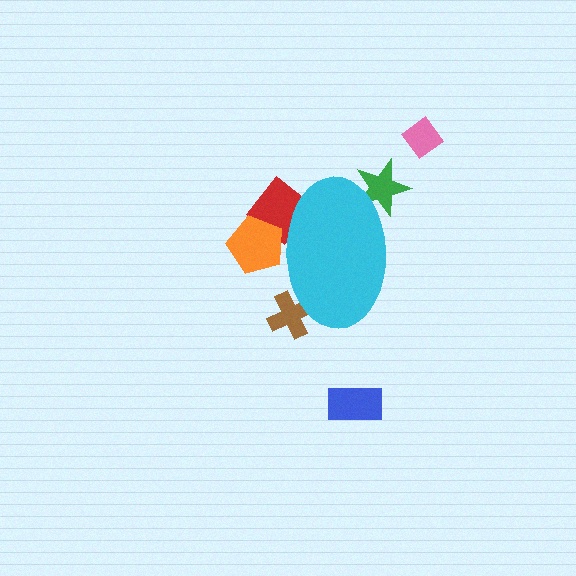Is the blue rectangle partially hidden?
No, the blue rectangle is fully visible.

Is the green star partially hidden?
Yes, the green star is partially hidden behind the cyan ellipse.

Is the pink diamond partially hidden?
No, the pink diamond is fully visible.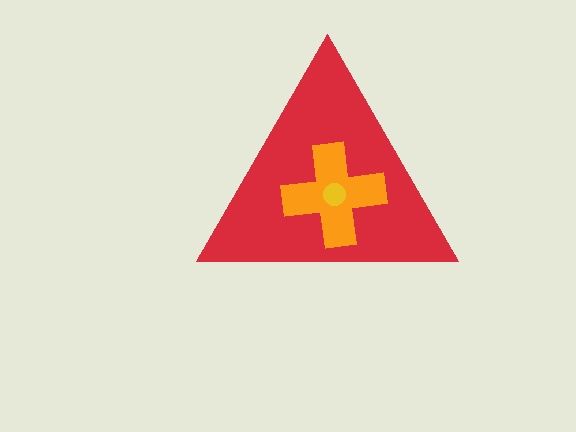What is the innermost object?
The yellow circle.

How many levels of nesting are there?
3.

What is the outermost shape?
The red triangle.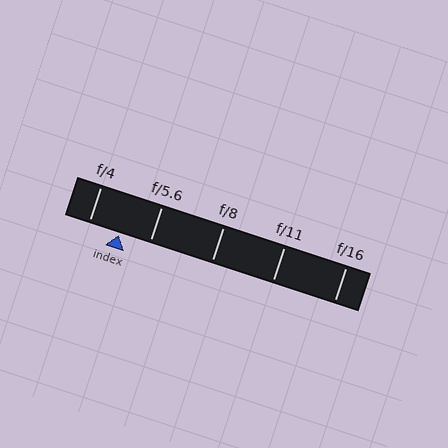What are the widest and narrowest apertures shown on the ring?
The widest aperture shown is f/4 and the narrowest is f/16.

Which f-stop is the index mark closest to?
The index mark is closest to f/5.6.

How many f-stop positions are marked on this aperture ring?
There are 5 f-stop positions marked.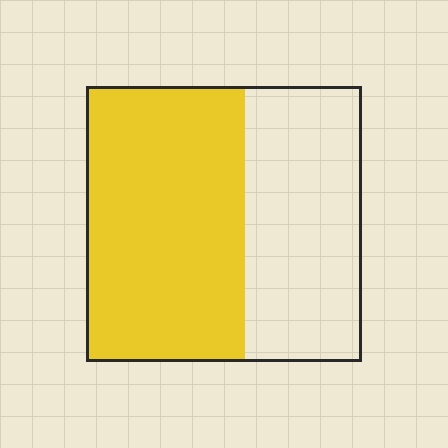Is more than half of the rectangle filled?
Yes.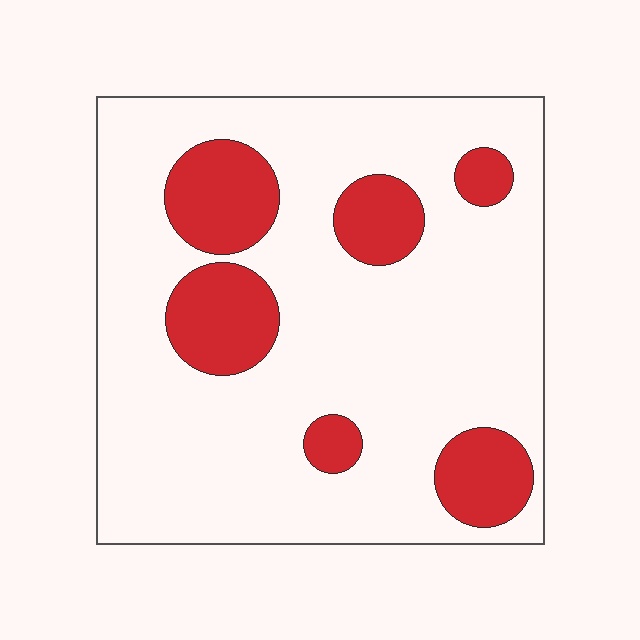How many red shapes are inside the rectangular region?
6.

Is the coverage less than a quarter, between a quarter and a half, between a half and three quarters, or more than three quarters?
Less than a quarter.